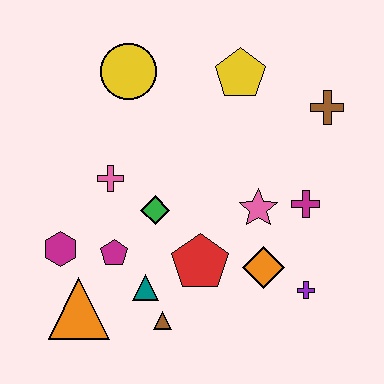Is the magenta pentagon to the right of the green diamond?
No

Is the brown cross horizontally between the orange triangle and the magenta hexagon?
No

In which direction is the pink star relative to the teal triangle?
The pink star is to the right of the teal triangle.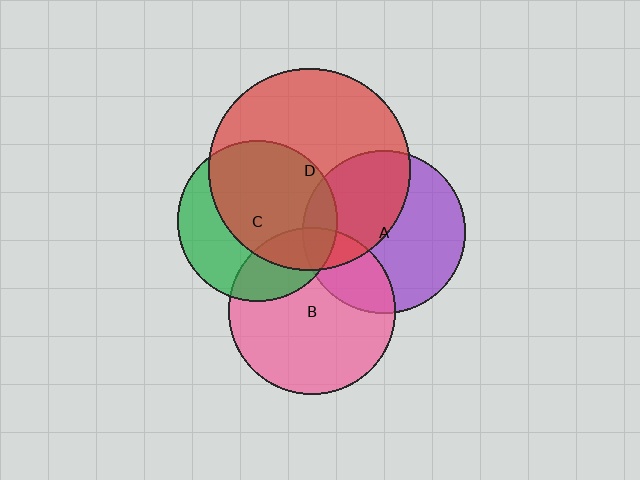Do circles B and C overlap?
Yes.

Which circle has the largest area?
Circle D (red).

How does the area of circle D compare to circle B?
Approximately 1.5 times.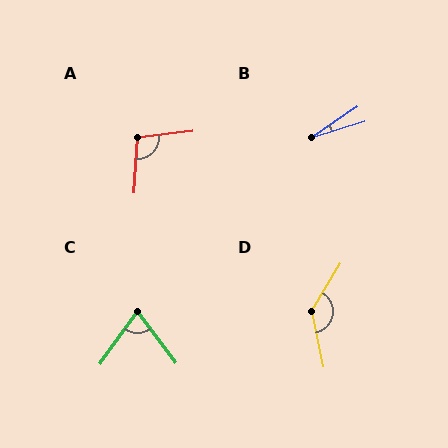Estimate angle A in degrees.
Approximately 100 degrees.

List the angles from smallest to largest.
B (17°), C (72°), A (100°), D (137°).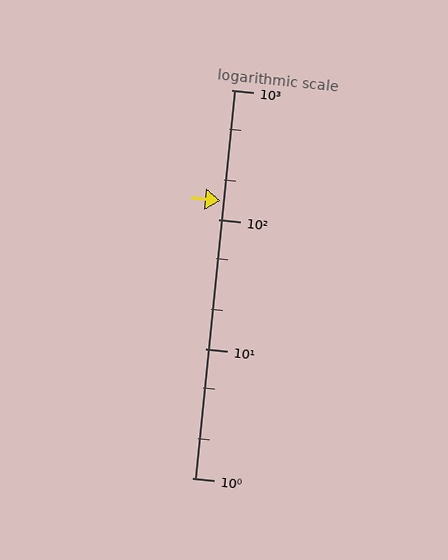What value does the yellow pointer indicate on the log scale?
The pointer indicates approximately 140.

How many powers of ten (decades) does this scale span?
The scale spans 3 decades, from 1 to 1000.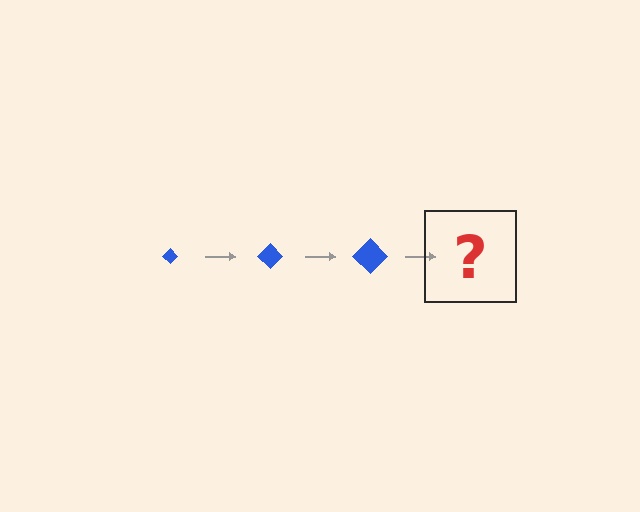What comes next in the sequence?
The next element should be a blue diamond, larger than the previous one.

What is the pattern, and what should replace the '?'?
The pattern is that the diamond gets progressively larger each step. The '?' should be a blue diamond, larger than the previous one.